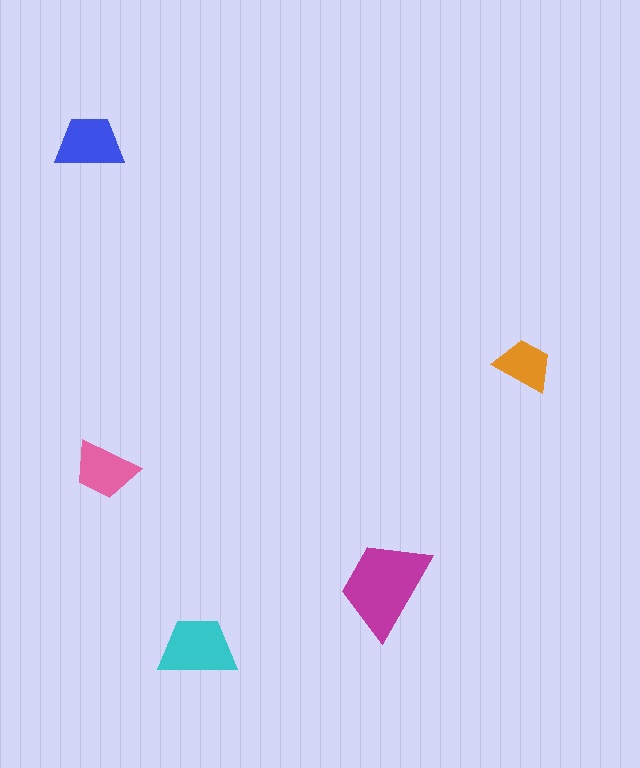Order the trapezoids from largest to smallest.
the magenta one, the cyan one, the blue one, the pink one, the orange one.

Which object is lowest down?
The cyan trapezoid is bottommost.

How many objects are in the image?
There are 5 objects in the image.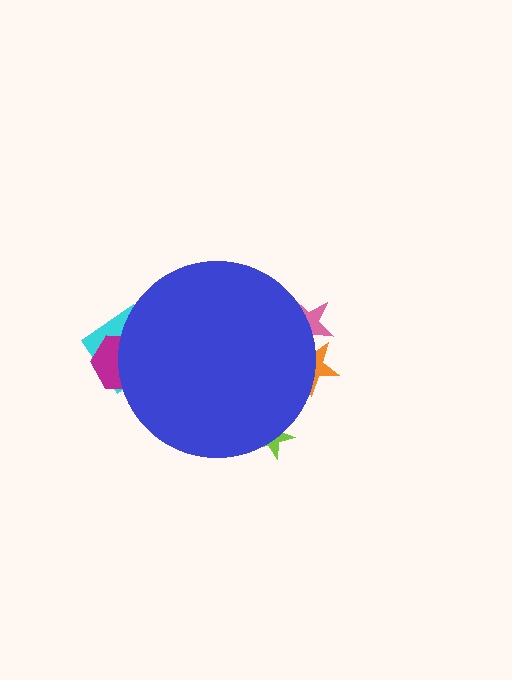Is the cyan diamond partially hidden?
Yes, the cyan diamond is partially hidden behind the blue circle.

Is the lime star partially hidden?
Yes, the lime star is partially hidden behind the blue circle.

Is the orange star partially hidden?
Yes, the orange star is partially hidden behind the blue circle.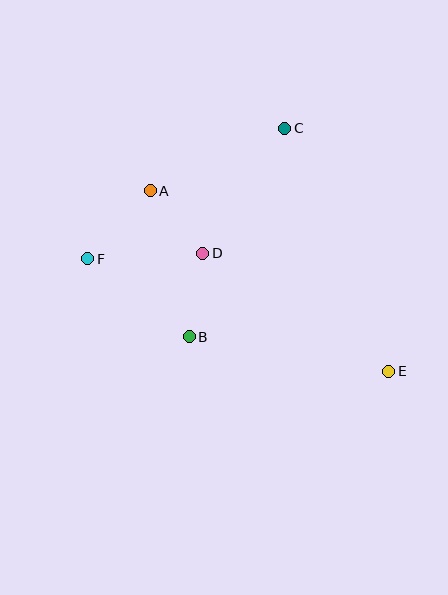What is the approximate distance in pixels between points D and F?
The distance between D and F is approximately 115 pixels.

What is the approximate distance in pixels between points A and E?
The distance between A and E is approximately 299 pixels.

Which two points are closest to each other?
Points A and D are closest to each other.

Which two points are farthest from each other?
Points E and F are farthest from each other.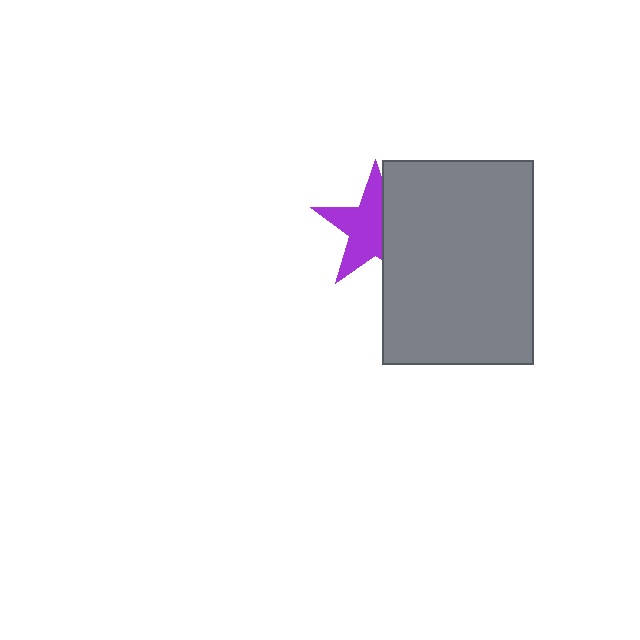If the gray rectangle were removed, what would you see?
You would see the complete purple star.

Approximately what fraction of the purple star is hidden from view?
Roughly 40% of the purple star is hidden behind the gray rectangle.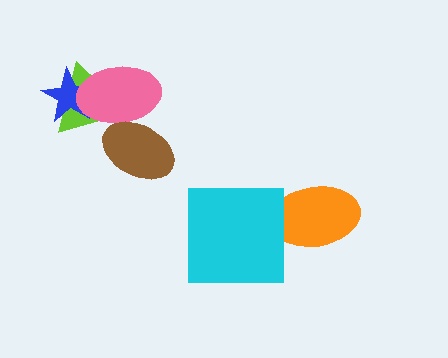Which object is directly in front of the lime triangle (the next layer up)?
The blue star is directly in front of the lime triangle.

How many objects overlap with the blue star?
2 objects overlap with the blue star.